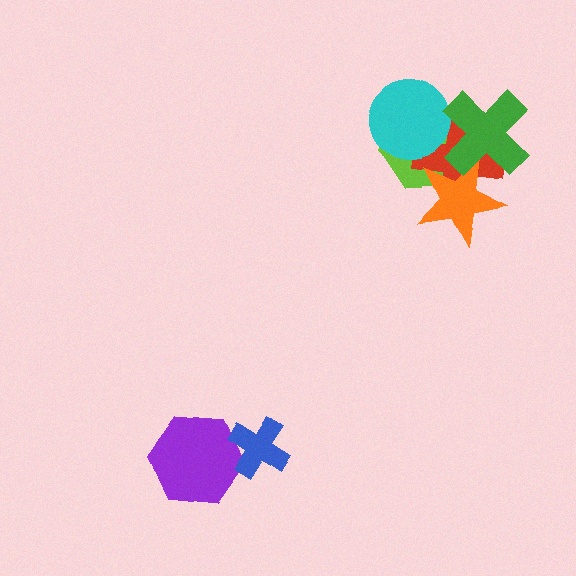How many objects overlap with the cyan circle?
3 objects overlap with the cyan circle.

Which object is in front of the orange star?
The green cross is in front of the orange star.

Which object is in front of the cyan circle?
The green cross is in front of the cyan circle.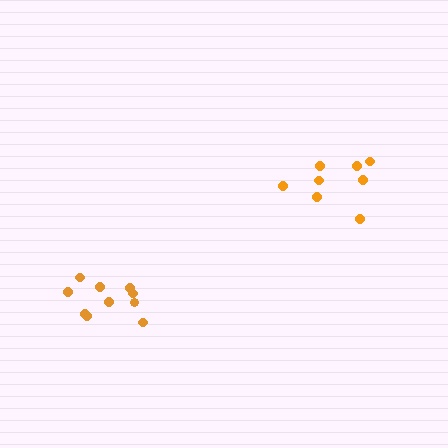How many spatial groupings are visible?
There are 2 spatial groupings.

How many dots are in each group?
Group 1: 8 dots, Group 2: 10 dots (18 total).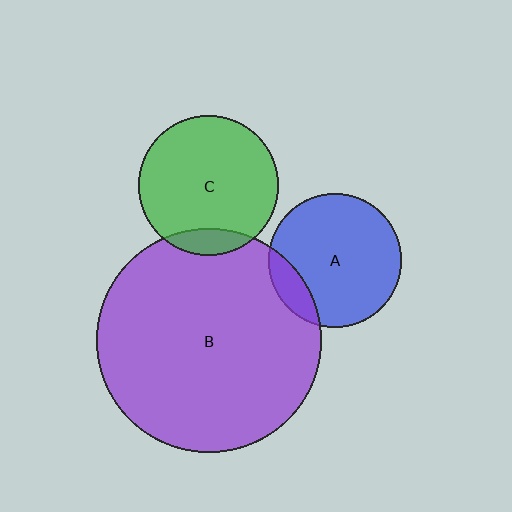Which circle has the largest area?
Circle B (purple).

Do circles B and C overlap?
Yes.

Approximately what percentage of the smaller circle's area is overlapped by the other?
Approximately 10%.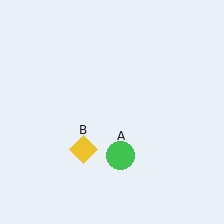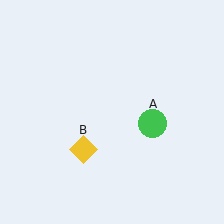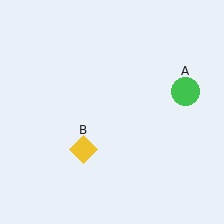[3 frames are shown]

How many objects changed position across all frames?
1 object changed position: green circle (object A).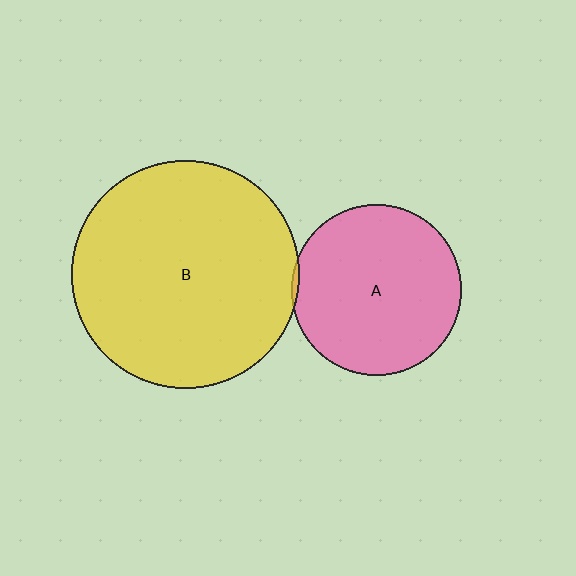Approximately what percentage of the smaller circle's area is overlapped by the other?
Approximately 5%.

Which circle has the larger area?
Circle B (yellow).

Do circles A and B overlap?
Yes.